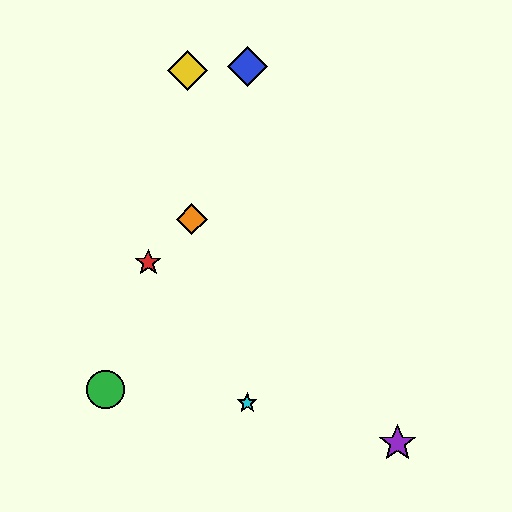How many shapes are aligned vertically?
2 shapes (the blue diamond, the cyan star) are aligned vertically.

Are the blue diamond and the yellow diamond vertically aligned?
No, the blue diamond is at x≈247 and the yellow diamond is at x≈187.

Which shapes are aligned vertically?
The blue diamond, the cyan star are aligned vertically.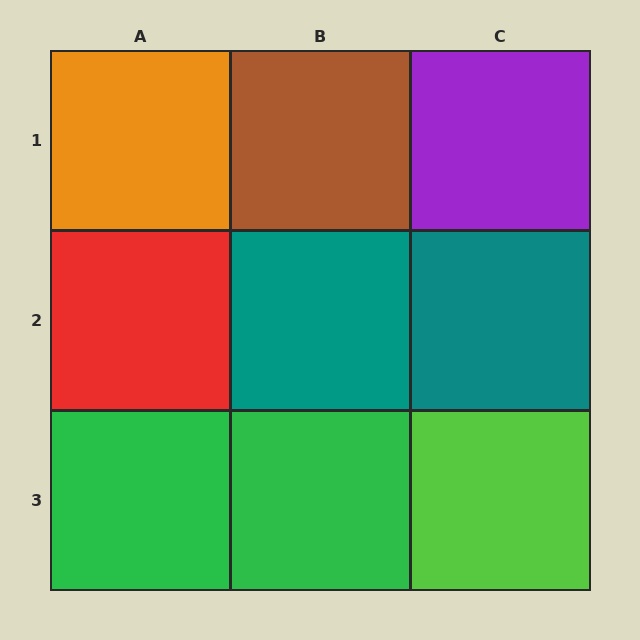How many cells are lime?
1 cell is lime.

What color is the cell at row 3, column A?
Green.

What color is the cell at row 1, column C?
Purple.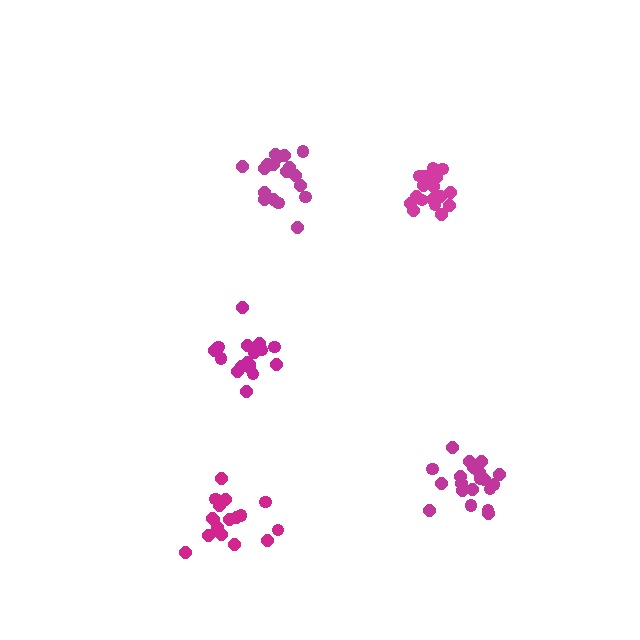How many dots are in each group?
Group 1: 17 dots, Group 2: 20 dots, Group 3: 18 dots, Group 4: 18 dots, Group 5: 18 dots (91 total).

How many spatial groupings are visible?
There are 5 spatial groupings.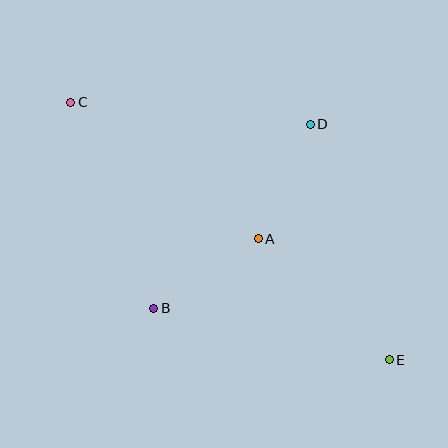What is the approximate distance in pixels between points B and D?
The distance between B and D is approximately 242 pixels.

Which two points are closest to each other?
Points A and D are closest to each other.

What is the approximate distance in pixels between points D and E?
The distance between D and E is approximately 248 pixels.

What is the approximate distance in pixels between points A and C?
The distance between A and C is approximately 232 pixels.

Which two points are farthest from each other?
Points C and E are farthest from each other.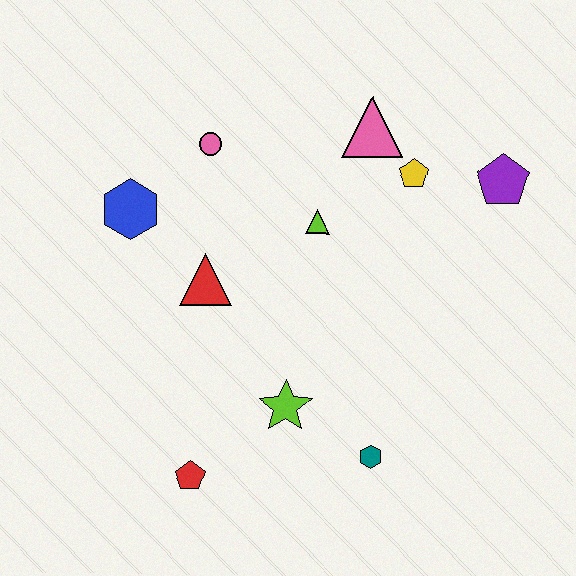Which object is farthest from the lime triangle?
The red pentagon is farthest from the lime triangle.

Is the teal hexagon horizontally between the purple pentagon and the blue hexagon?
Yes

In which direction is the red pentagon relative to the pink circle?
The red pentagon is below the pink circle.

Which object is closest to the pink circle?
The blue hexagon is closest to the pink circle.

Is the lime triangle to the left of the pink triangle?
Yes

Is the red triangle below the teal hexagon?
No